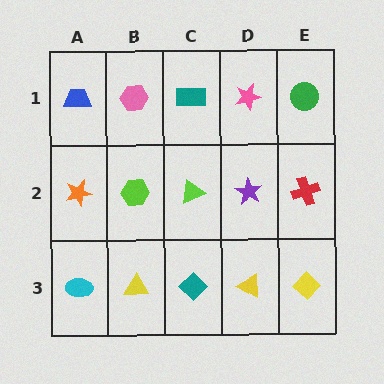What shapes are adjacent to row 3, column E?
A red cross (row 2, column E), a yellow triangle (row 3, column D).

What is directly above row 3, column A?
An orange star.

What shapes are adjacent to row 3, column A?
An orange star (row 2, column A), a yellow triangle (row 3, column B).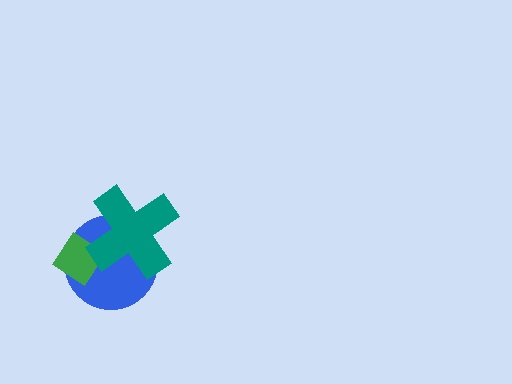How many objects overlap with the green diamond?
2 objects overlap with the green diamond.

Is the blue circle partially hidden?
Yes, it is partially covered by another shape.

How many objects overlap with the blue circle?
2 objects overlap with the blue circle.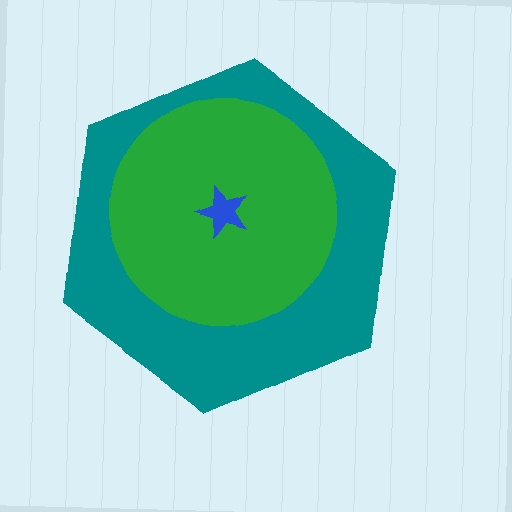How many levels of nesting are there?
3.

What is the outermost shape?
The teal hexagon.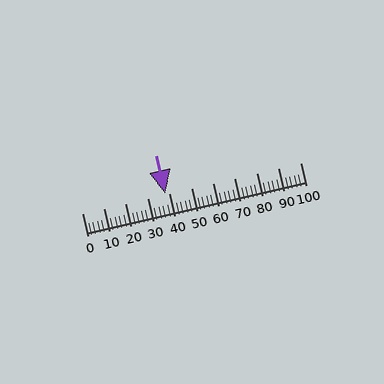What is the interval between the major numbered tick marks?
The major tick marks are spaced 10 units apart.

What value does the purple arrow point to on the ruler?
The purple arrow points to approximately 38.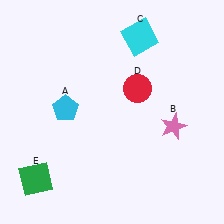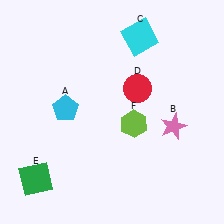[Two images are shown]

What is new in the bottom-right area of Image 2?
A lime hexagon (F) was added in the bottom-right area of Image 2.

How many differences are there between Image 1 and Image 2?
There is 1 difference between the two images.